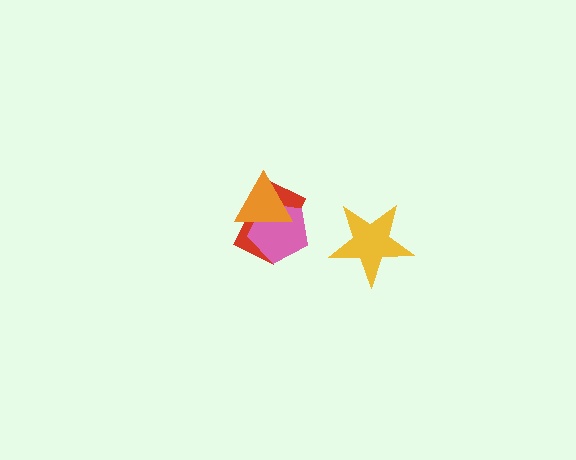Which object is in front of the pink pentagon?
The orange triangle is in front of the pink pentagon.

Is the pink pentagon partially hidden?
Yes, it is partially covered by another shape.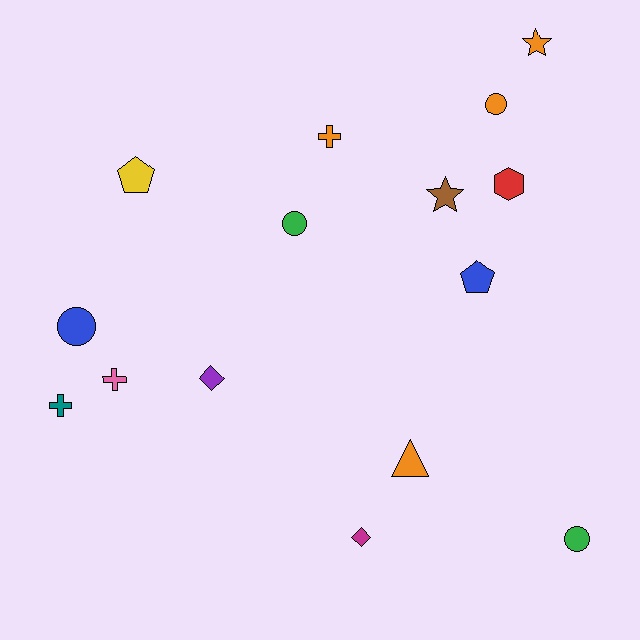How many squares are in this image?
There are no squares.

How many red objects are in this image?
There is 1 red object.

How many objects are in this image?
There are 15 objects.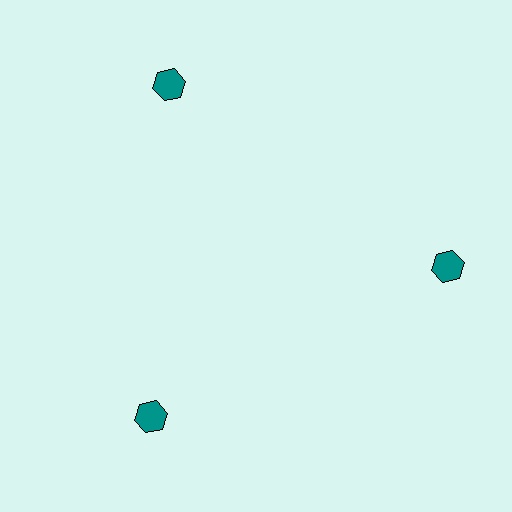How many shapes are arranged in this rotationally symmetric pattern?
There are 3 shapes, arranged in 3 groups of 1.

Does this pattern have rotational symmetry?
Yes, this pattern has 3-fold rotational symmetry. It looks the same after rotating 120 degrees around the center.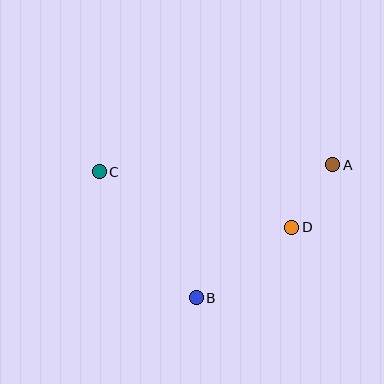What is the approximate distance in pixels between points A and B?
The distance between A and B is approximately 191 pixels.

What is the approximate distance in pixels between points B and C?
The distance between B and C is approximately 159 pixels.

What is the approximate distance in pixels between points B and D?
The distance between B and D is approximately 119 pixels.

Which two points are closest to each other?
Points A and D are closest to each other.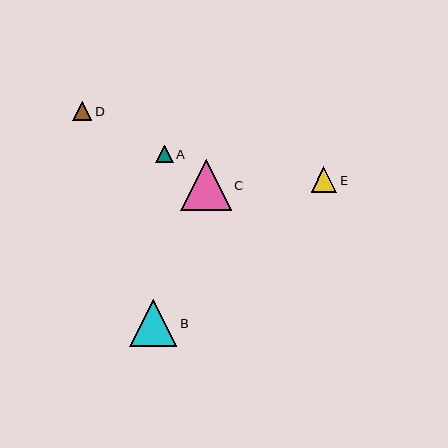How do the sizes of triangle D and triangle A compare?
Triangle D and triangle A are approximately the same size.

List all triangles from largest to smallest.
From largest to smallest: C, B, E, D, A.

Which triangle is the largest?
Triangle C is the largest with a size of approximately 51 pixels.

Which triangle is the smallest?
Triangle A is the smallest with a size of approximately 18 pixels.